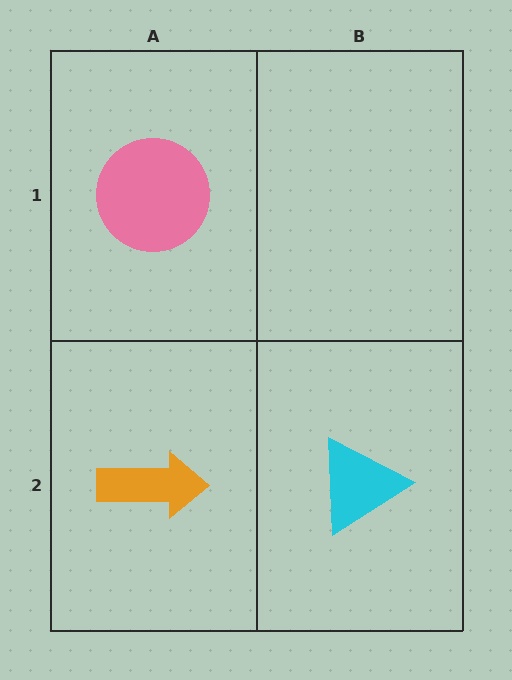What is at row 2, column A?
An orange arrow.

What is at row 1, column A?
A pink circle.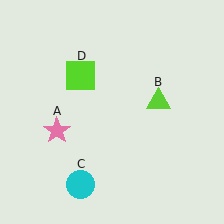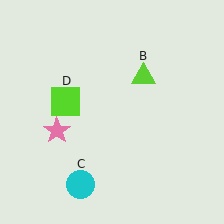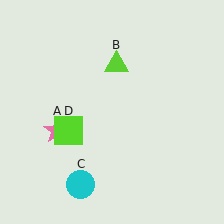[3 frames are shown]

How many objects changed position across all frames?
2 objects changed position: lime triangle (object B), lime square (object D).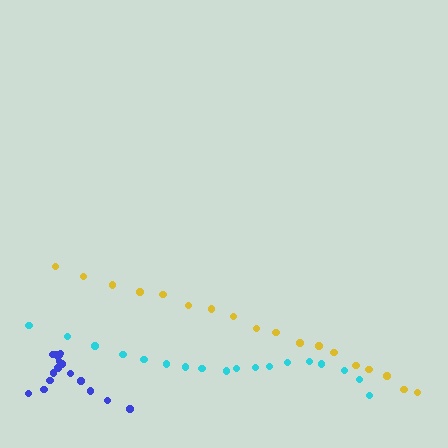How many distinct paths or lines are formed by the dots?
There are 3 distinct paths.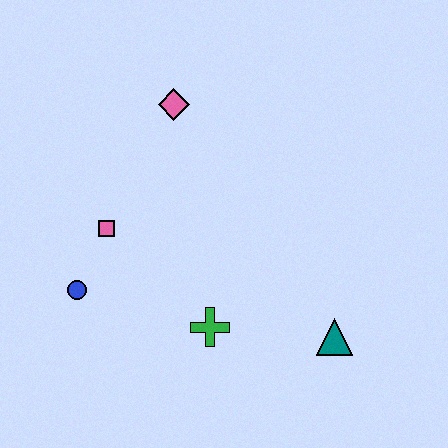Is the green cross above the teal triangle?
Yes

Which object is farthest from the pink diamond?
The teal triangle is farthest from the pink diamond.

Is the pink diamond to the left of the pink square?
No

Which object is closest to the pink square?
The blue circle is closest to the pink square.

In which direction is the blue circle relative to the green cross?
The blue circle is to the left of the green cross.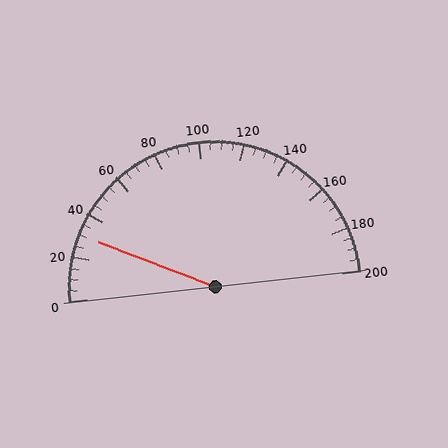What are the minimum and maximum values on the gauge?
The gauge ranges from 0 to 200.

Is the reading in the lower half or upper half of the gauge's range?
The reading is in the lower half of the range (0 to 200).